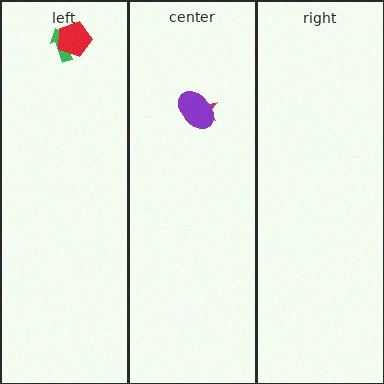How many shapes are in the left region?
2.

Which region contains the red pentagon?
The left region.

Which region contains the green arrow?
The left region.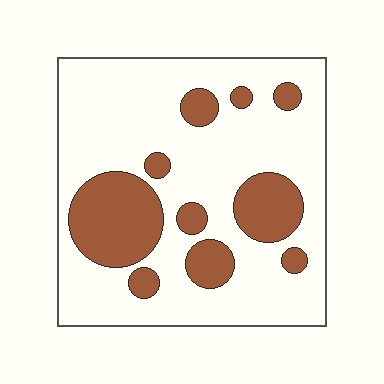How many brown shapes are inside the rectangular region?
10.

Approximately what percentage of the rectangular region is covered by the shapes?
Approximately 25%.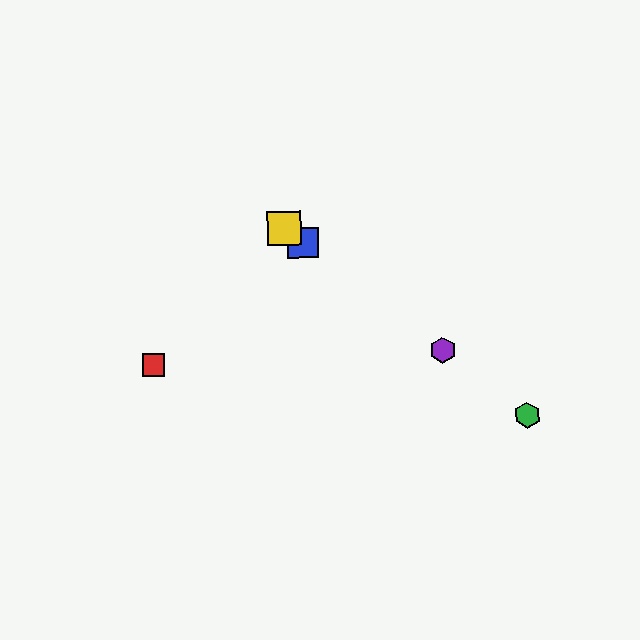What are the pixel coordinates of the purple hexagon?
The purple hexagon is at (443, 350).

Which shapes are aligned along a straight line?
The blue square, the green hexagon, the yellow square, the purple hexagon are aligned along a straight line.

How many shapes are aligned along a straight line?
4 shapes (the blue square, the green hexagon, the yellow square, the purple hexagon) are aligned along a straight line.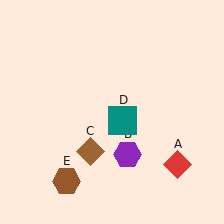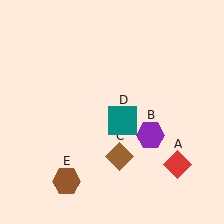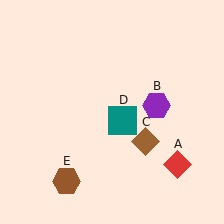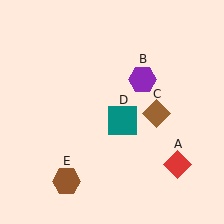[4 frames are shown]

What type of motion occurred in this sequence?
The purple hexagon (object B), brown diamond (object C) rotated counterclockwise around the center of the scene.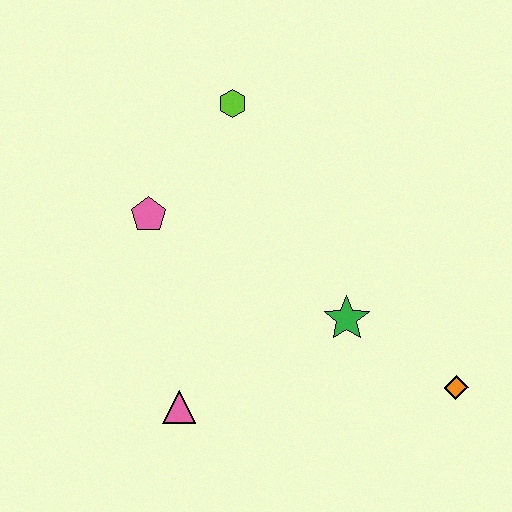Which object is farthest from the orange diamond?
The lime hexagon is farthest from the orange diamond.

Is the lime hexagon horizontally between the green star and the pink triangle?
Yes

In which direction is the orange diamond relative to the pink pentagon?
The orange diamond is to the right of the pink pentagon.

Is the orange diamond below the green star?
Yes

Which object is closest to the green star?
The orange diamond is closest to the green star.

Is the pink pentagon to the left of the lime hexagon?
Yes